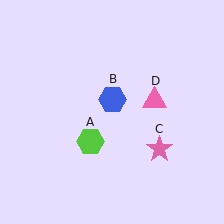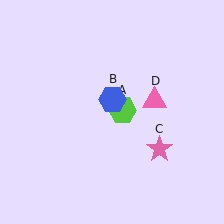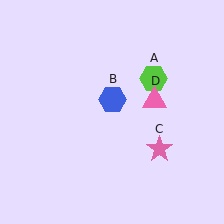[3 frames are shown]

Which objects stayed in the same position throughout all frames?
Blue hexagon (object B) and pink star (object C) and pink triangle (object D) remained stationary.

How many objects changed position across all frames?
1 object changed position: lime hexagon (object A).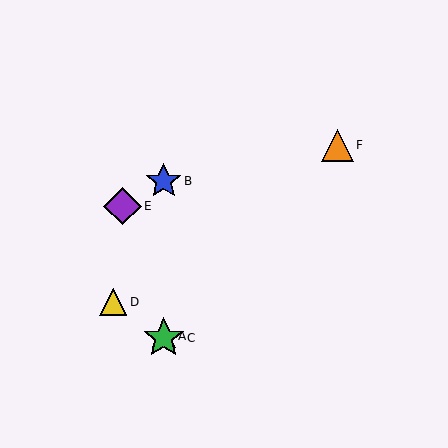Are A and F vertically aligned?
No, A is at x≈164 and F is at x≈337.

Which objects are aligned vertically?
Objects A, B, C are aligned vertically.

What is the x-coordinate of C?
Object C is at x≈164.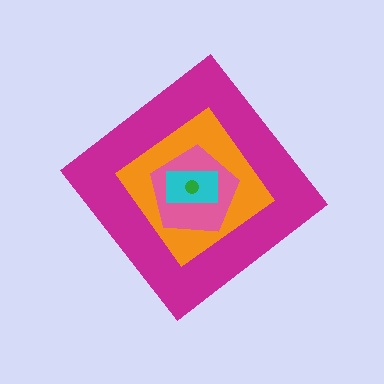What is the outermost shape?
The magenta diamond.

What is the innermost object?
The green circle.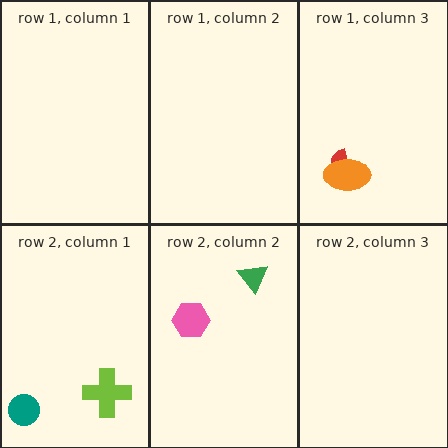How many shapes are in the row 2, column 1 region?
2.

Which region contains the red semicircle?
The row 1, column 3 region.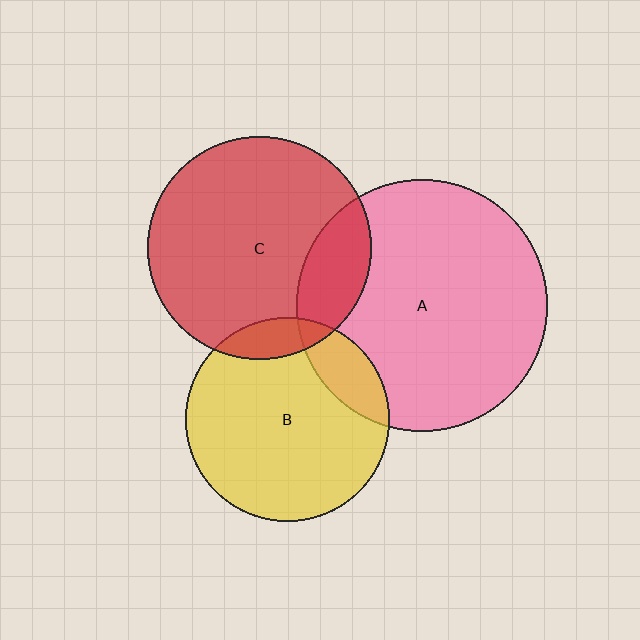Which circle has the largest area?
Circle A (pink).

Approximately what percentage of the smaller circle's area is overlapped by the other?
Approximately 10%.